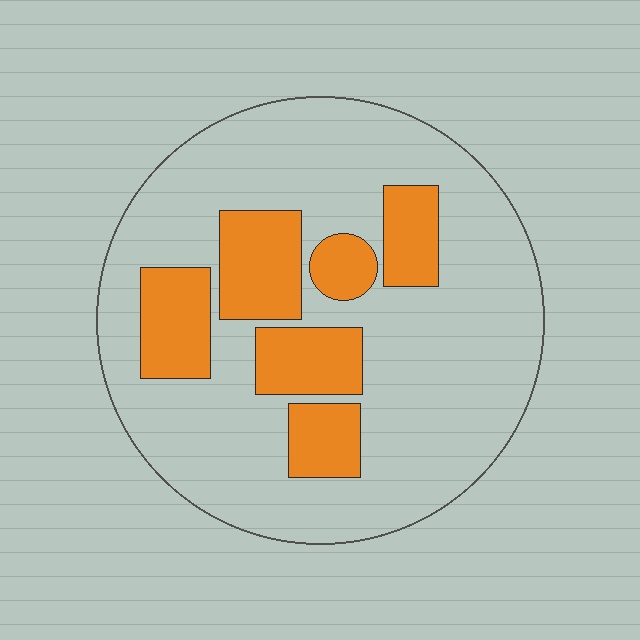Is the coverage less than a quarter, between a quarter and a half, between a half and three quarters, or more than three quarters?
Less than a quarter.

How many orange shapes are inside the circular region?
6.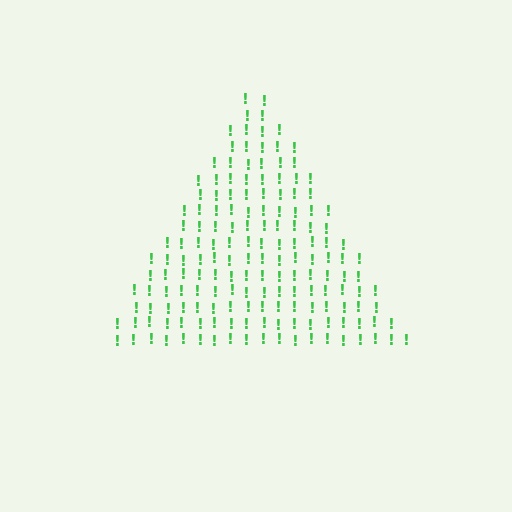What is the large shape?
The large shape is a triangle.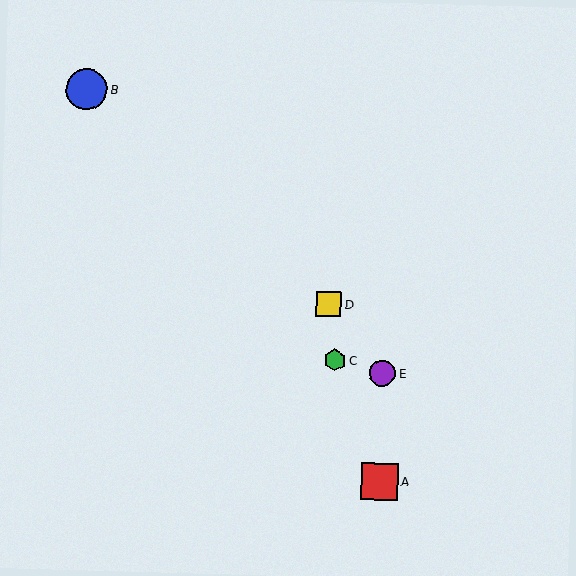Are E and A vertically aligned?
Yes, both are at x≈382.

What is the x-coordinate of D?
Object D is at x≈329.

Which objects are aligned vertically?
Objects A, E are aligned vertically.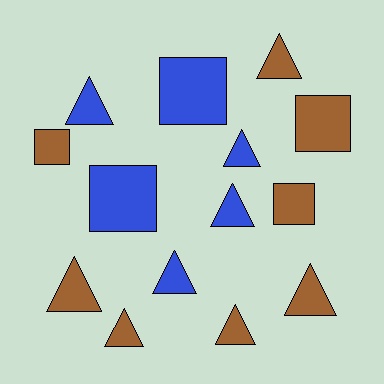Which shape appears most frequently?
Triangle, with 9 objects.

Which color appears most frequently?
Brown, with 8 objects.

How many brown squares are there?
There are 3 brown squares.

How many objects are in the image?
There are 14 objects.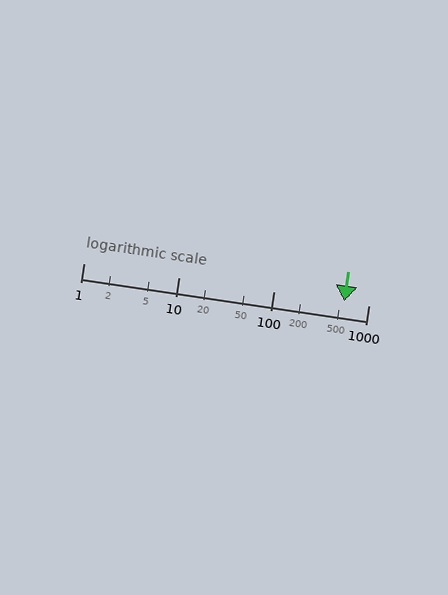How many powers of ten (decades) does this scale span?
The scale spans 3 decades, from 1 to 1000.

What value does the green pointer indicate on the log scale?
The pointer indicates approximately 550.